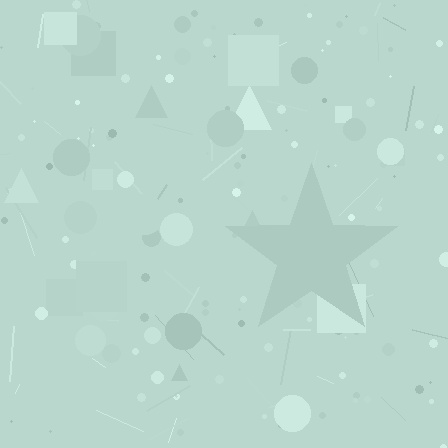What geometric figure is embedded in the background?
A star is embedded in the background.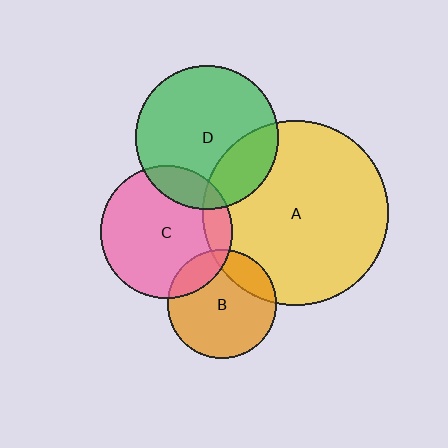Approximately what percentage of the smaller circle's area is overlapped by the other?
Approximately 25%.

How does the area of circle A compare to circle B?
Approximately 2.9 times.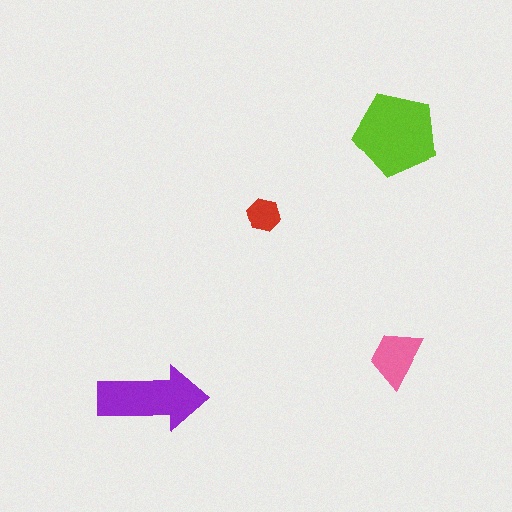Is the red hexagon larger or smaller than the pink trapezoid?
Smaller.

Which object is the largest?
The lime pentagon.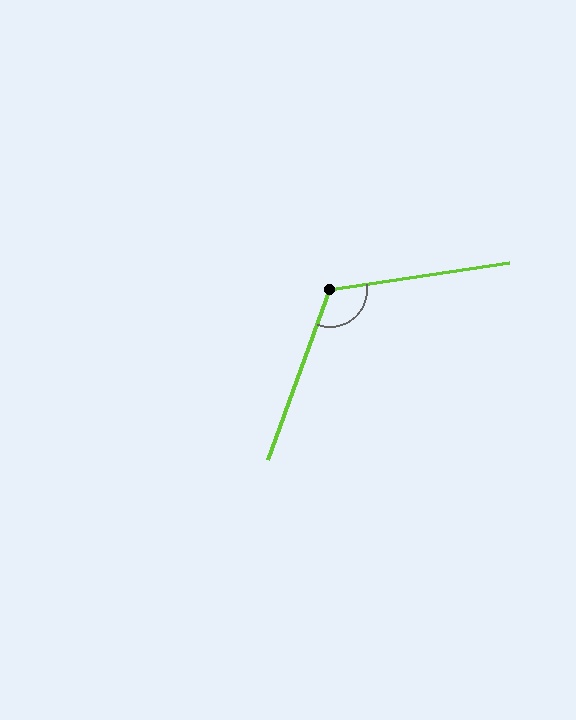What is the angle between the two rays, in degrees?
Approximately 119 degrees.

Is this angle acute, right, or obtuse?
It is obtuse.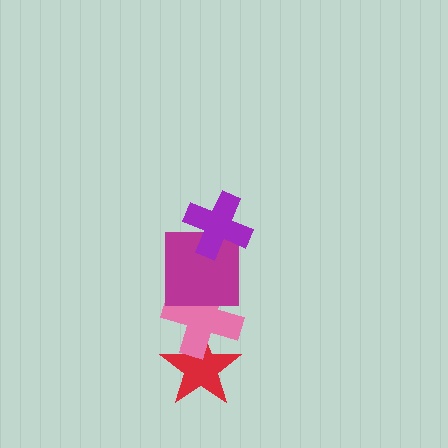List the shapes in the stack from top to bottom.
From top to bottom: the purple cross, the magenta square, the pink cross, the red star.